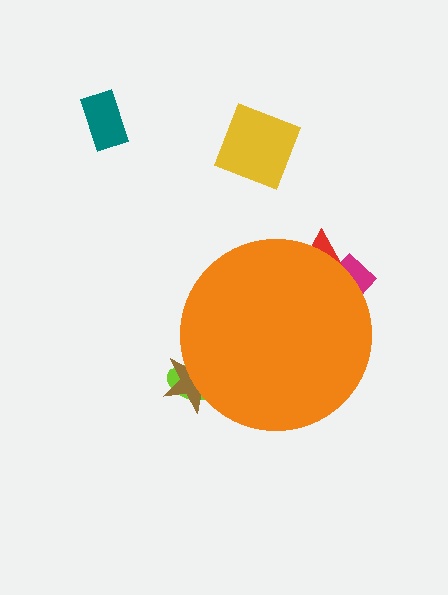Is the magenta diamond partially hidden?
Yes, the magenta diamond is partially hidden behind the orange circle.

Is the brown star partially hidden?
Yes, the brown star is partially hidden behind the orange circle.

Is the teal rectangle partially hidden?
No, the teal rectangle is fully visible.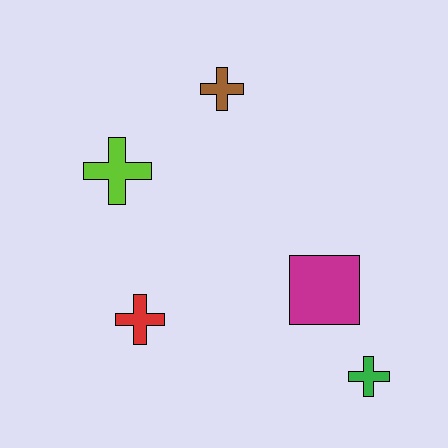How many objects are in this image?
There are 5 objects.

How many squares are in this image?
There is 1 square.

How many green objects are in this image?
There is 1 green object.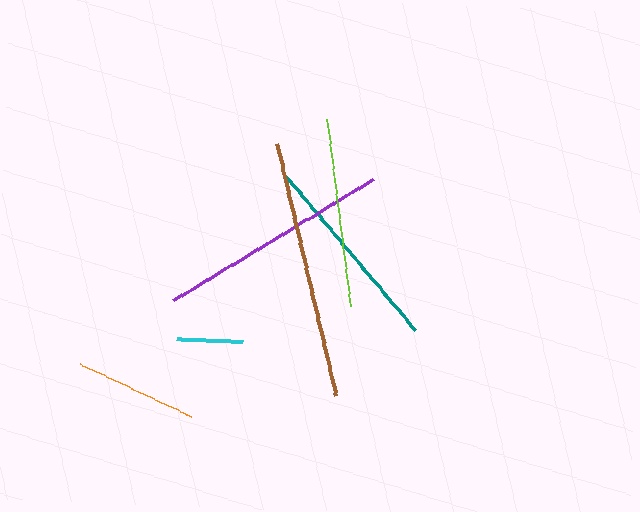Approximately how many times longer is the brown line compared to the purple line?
The brown line is approximately 1.1 times the length of the purple line.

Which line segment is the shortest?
The cyan line is the shortest at approximately 66 pixels.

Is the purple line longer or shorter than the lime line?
The purple line is longer than the lime line.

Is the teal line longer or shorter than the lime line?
The teal line is longer than the lime line.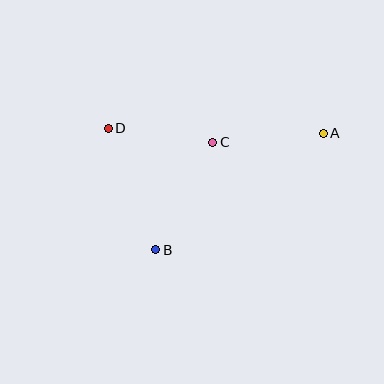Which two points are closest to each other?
Points C and D are closest to each other.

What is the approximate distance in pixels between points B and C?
The distance between B and C is approximately 122 pixels.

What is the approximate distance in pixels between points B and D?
The distance between B and D is approximately 130 pixels.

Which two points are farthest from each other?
Points A and D are farthest from each other.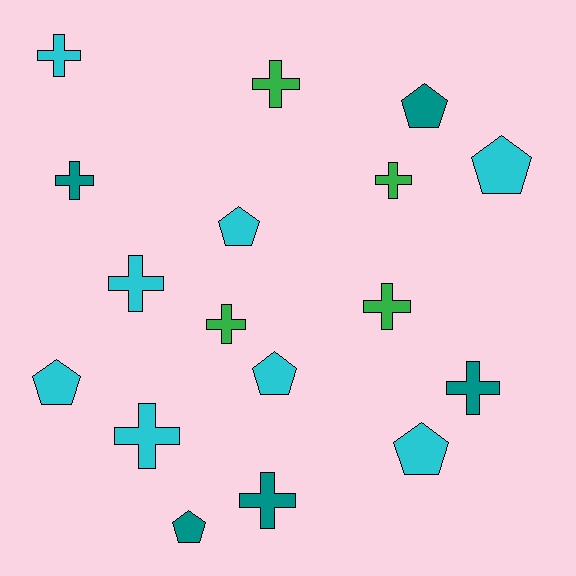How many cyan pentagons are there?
There are 5 cyan pentagons.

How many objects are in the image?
There are 17 objects.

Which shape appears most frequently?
Cross, with 10 objects.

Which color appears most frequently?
Cyan, with 8 objects.